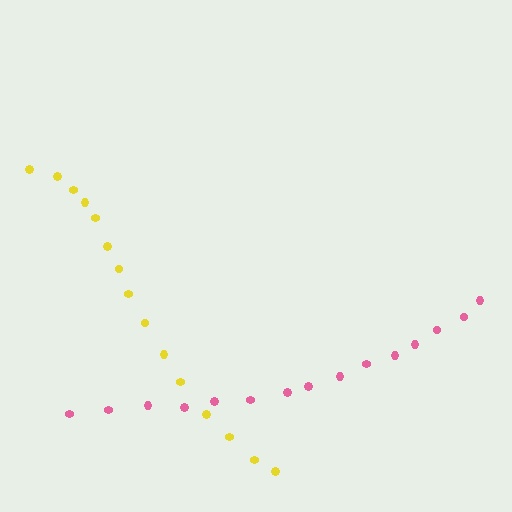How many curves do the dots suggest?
There are 2 distinct paths.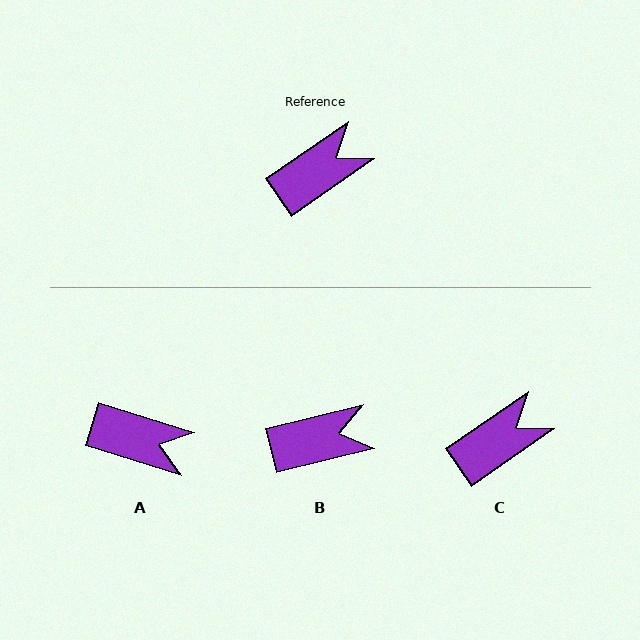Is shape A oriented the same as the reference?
No, it is off by about 52 degrees.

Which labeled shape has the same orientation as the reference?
C.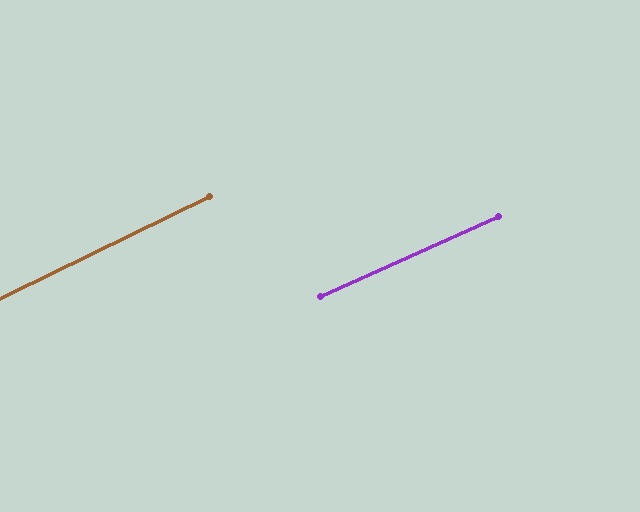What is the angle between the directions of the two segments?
Approximately 2 degrees.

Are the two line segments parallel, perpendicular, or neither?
Parallel — their directions differ by only 1.5°.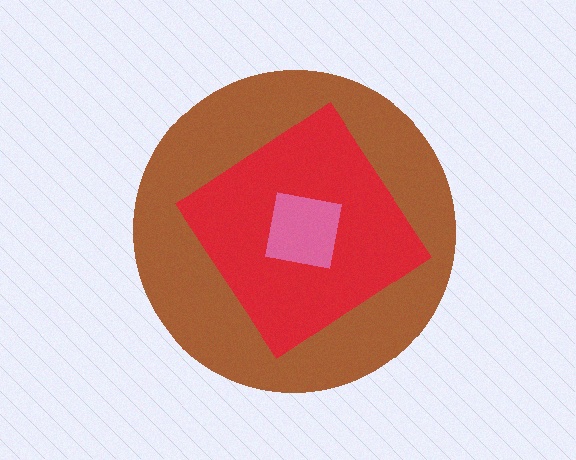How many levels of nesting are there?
3.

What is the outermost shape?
The brown circle.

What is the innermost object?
The pink square.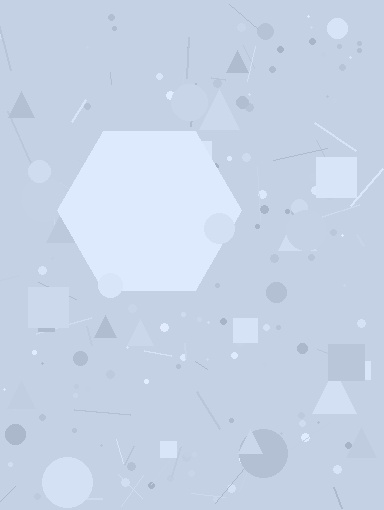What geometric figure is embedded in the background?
A hexagon is embedded in the background.